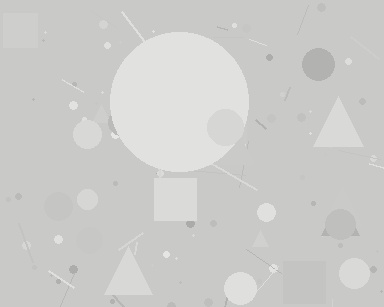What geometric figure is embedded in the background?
A circle is embedded in the background.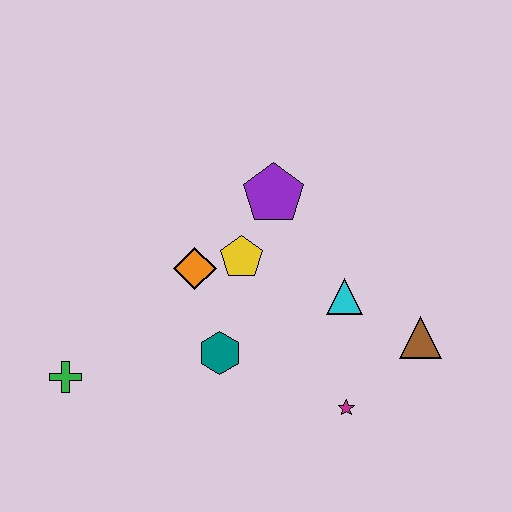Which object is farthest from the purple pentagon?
The green cross is farthest from the purple pentagon.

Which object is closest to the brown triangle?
The cyan triangle is closest to the brown triangle.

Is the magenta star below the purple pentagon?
Yes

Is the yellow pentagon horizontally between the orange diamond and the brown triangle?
Yes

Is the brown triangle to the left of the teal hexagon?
No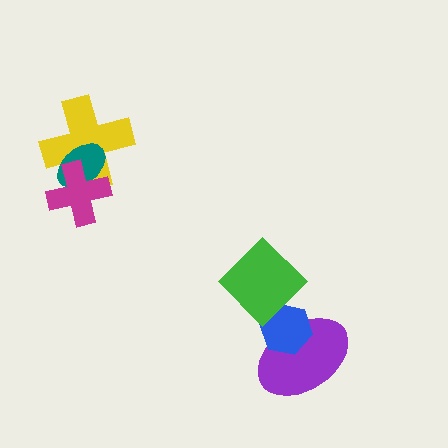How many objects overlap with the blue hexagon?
2 objects overlap with the blue hexagon.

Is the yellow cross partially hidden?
Yes, it is partially covered by another shape.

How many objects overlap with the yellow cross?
2 objects overlap with the yellow cross.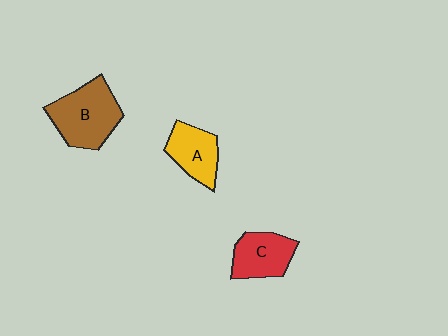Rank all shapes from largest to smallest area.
From largest to smallest: B (brown), C (red), A (yellow).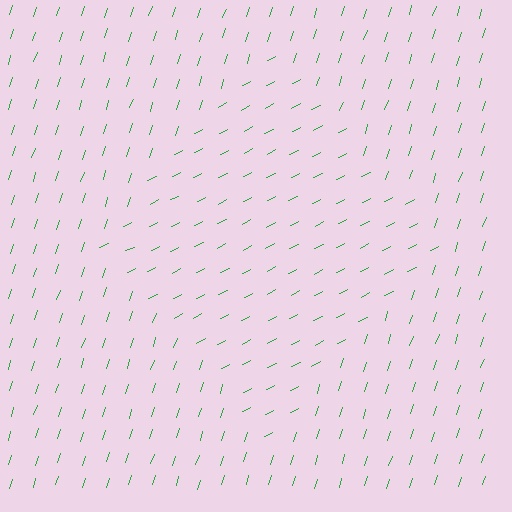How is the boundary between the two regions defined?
The boundary is defined purely by a change in line orientation (approximately 45 degrees difference). All lines are the same color and thickness.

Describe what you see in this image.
The image is filled with small green line segments. A diamond region in the image has lines oriented differently from the surrounding lines, creating a visible texture boundary.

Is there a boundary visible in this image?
Yes, there is a texture boundary formed by a change in line orientation.